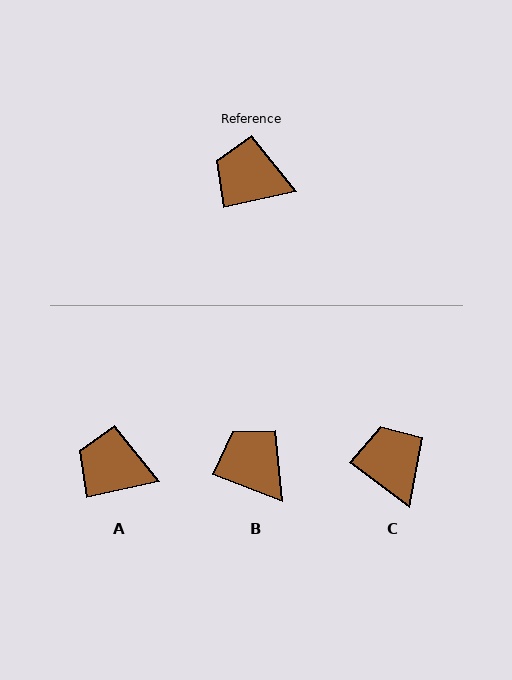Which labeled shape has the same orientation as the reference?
A.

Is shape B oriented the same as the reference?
No, it is off by about 33 degrees.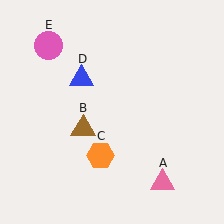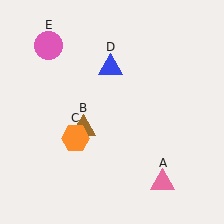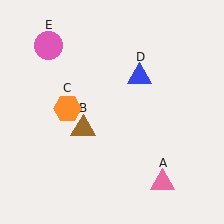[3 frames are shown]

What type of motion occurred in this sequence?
The orange hexagon (object C), blue triangle (object D) rotated clockwise around the center of the scene.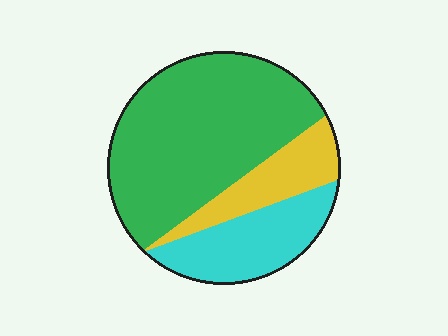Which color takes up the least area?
Yellow, at roughly 15%.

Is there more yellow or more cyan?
Cyan.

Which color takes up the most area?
Green, at roughly 60%.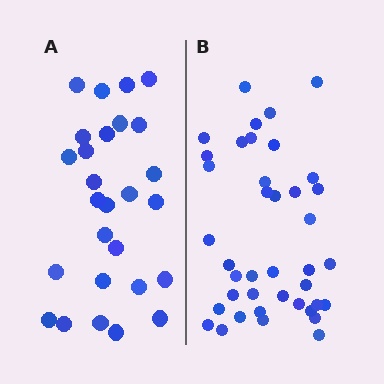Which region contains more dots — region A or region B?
Region B (the right region) has more dots.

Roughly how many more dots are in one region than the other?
Region B has approximately 15 more dots than region A.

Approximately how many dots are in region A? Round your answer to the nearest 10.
About 30 dots. (The exact count is 27, which rounds to 30.)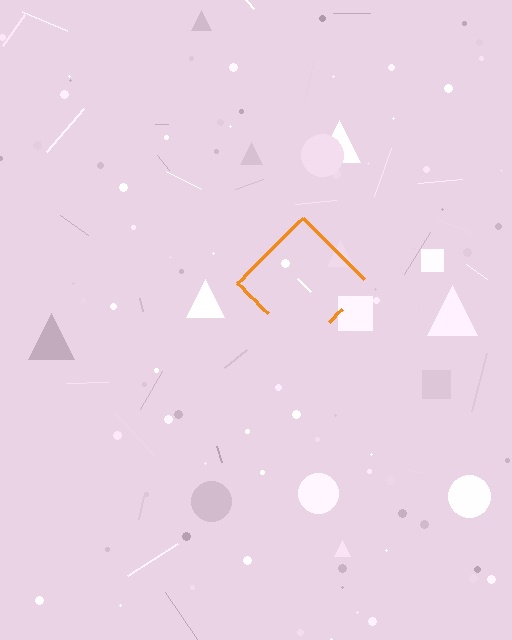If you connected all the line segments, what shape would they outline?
They would outline a diamond.